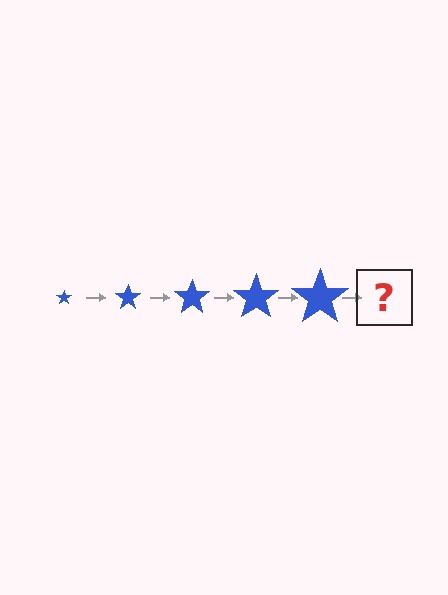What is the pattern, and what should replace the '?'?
The pattern is that the star gets progressively larger each step. The '?' should be a blue star, larger than the previous one.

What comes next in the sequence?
The next element should be a blue star, larger than the previous one.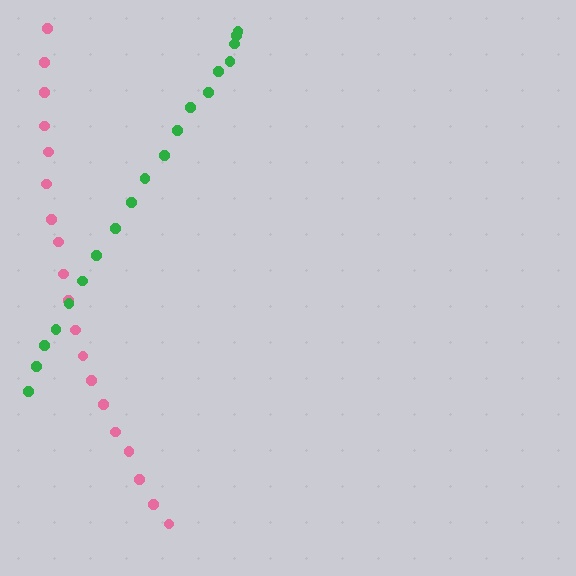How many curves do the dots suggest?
There are 2 distinct paths.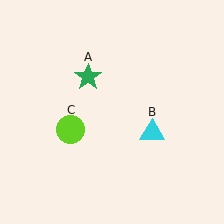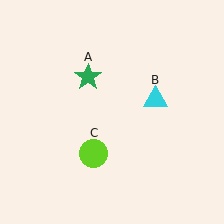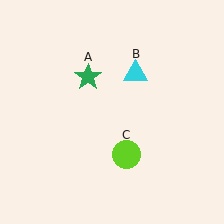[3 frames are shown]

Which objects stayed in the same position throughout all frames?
Green star (object A) remained stationary.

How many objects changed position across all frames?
2 objects changed position: cyan triangle (object B), lime circle (object C).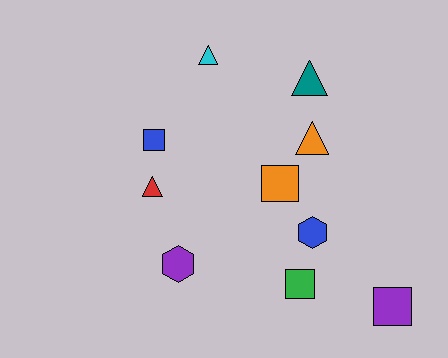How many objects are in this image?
There are 10 objects.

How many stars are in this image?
There are no stars.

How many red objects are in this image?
There is 1 red object.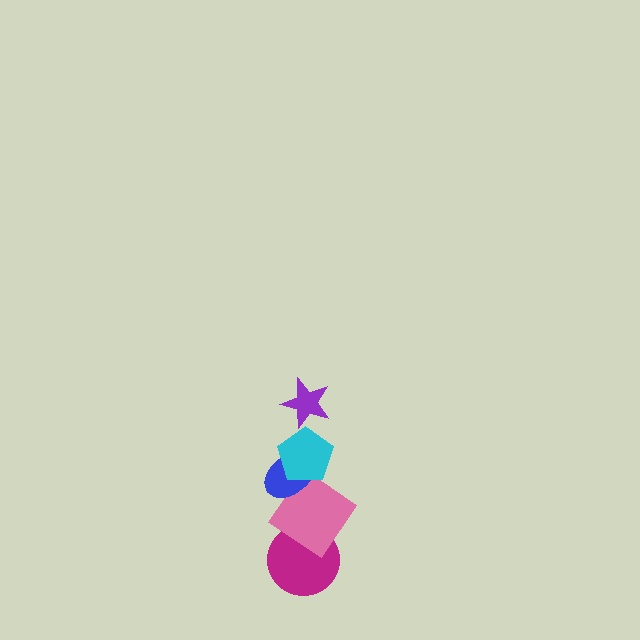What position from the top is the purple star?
The purple star is 1st from the top.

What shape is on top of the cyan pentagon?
The purple star is on top of the cyan pentagon.